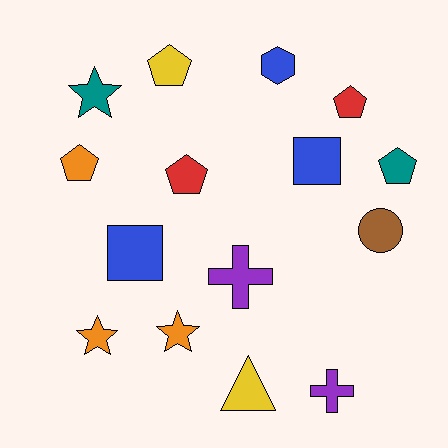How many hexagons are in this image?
There is 1 hexagon.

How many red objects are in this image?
There are 2 red objects.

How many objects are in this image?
There are 15 objects.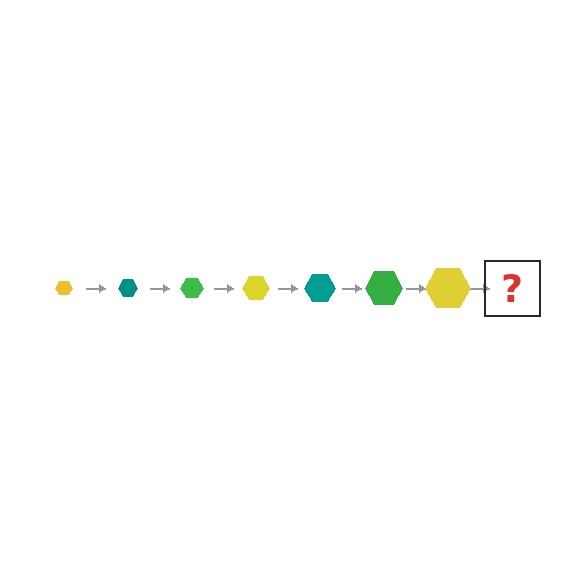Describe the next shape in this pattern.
It should be a teal hexagon, larger than the previous one.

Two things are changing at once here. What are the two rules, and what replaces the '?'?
The two rules are that the hexagon grows larger each step and the color cycles through yellow, teal, and green. The '?' should be a teal hexagon, larger than the previous one.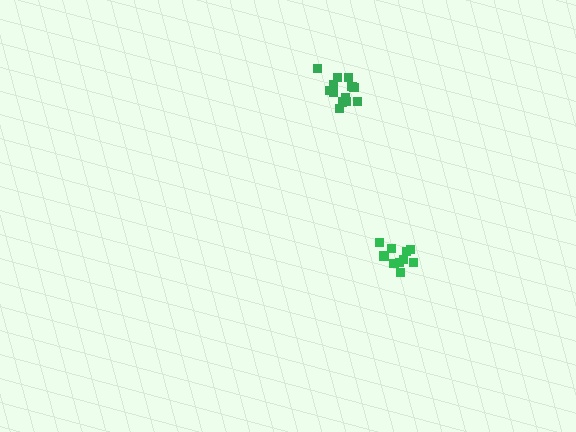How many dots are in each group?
Group 1: 10 dots, Group 2: 13 dots (23 total).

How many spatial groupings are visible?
There are 2 spatial groupings.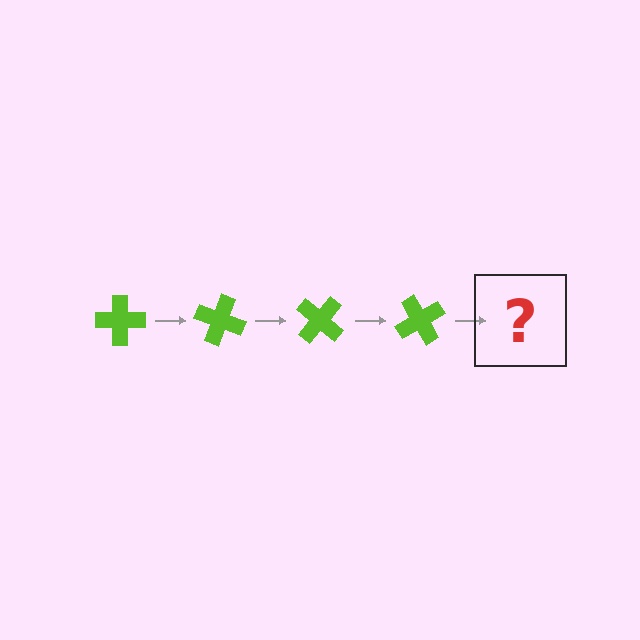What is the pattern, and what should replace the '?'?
The pattern is that the cross rotates 20 degrees each step. The '?' should be a lime cross rotated 80 degrees.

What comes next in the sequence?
The next element should be a lime cross rotated 80 degrees.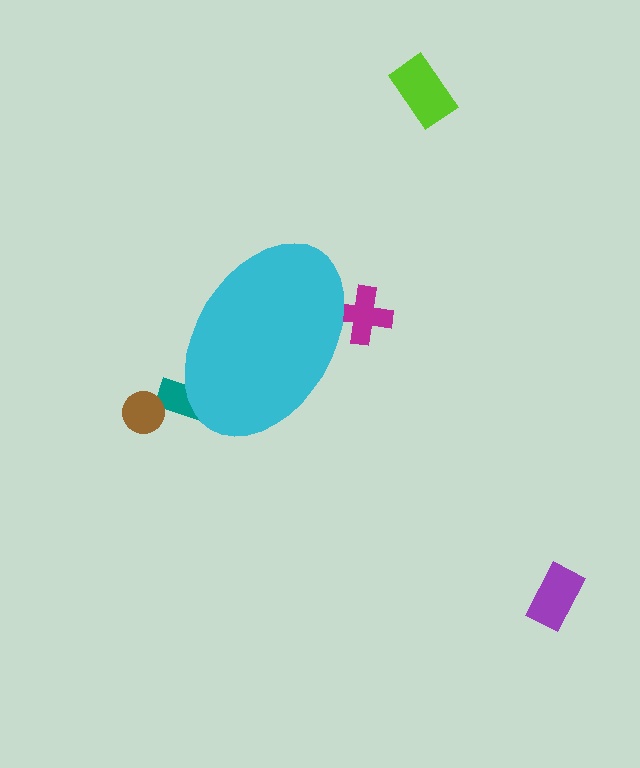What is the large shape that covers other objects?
A cyan ellipse.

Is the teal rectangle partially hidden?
Yes, the teal rectangle is partially hidden behind the cyan ellipse.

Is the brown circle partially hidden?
No, the brown circle is fully visible.